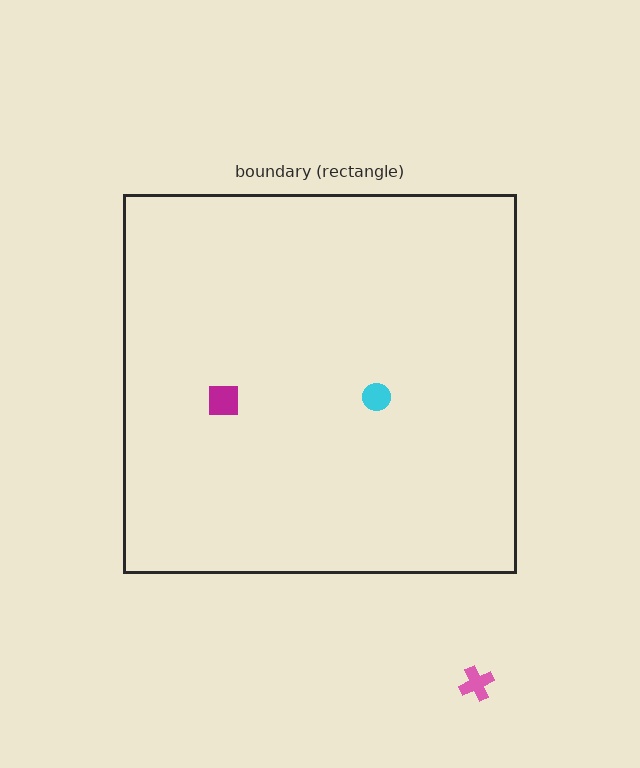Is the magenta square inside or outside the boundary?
Inside.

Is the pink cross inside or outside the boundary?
Outside.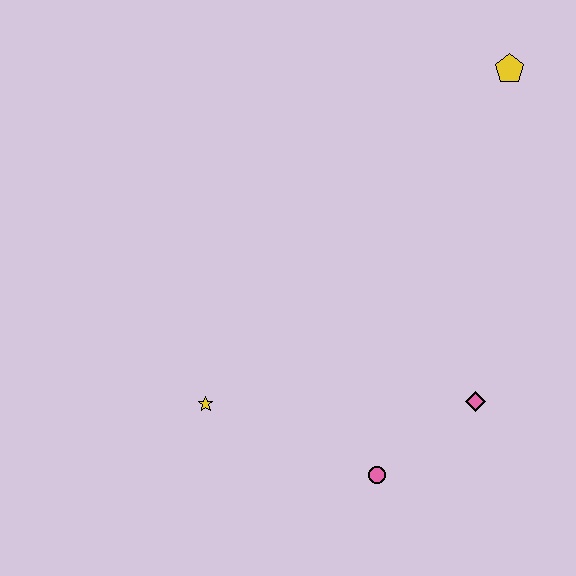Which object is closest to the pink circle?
The pink diamond is closest to the pink circle.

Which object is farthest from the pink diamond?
The yellow pentagon is farthest from the pink diamond.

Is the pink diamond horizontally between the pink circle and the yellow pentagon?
Yes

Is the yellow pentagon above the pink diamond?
Yes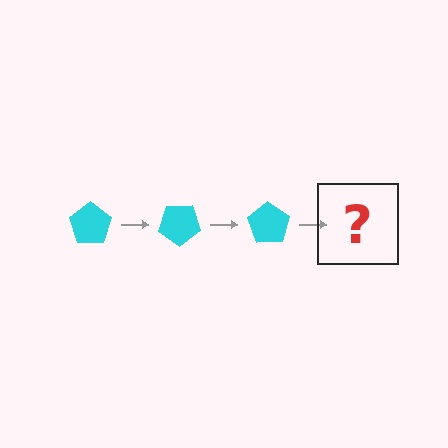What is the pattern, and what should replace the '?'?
The pattern is that the pentagon rotates 35 degrees each step. The '?' should be a cyan pentagon rotated 105 degrees.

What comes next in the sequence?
The next element should be a cyan pentagon rotated 105 degrees.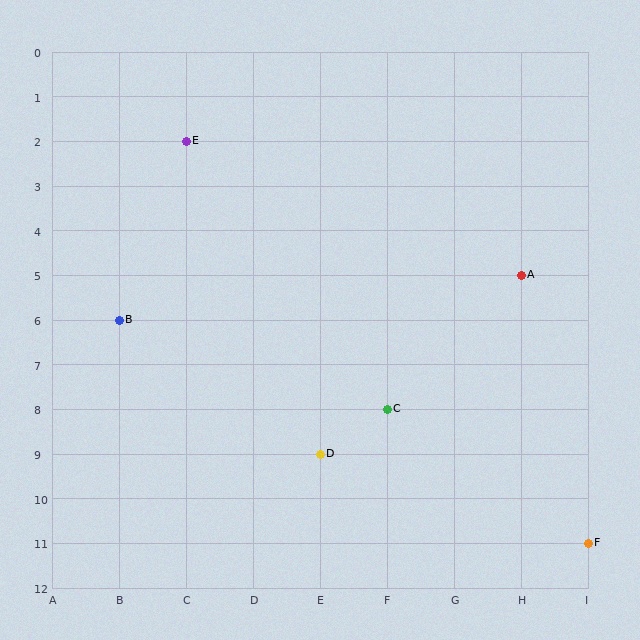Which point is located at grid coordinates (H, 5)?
Point A is at (H, 5).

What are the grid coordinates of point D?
Point D is at grid coordinates (E, 9).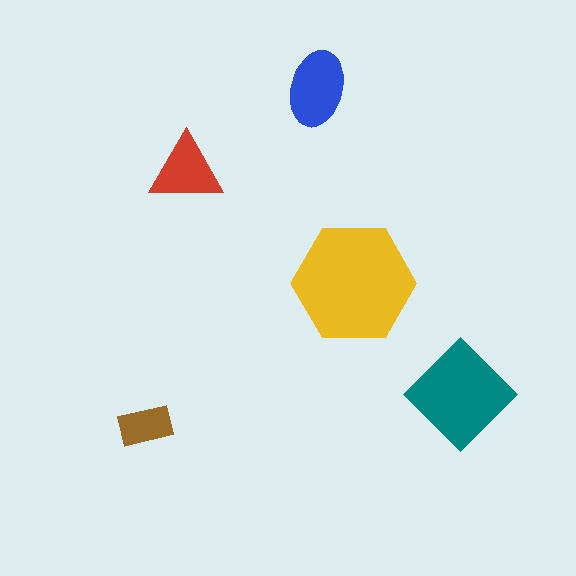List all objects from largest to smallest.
The yellow hexagon, the teal diamond, the blue ellipse, the red triangle, the brown rectangle.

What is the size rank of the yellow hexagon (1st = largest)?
1st.